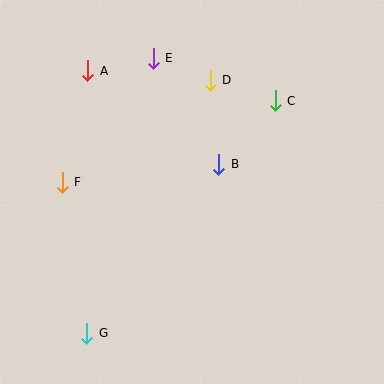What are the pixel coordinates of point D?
Point D is at (210, 80).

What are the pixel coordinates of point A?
Point A is at (88, 71).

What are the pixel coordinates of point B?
Point B is at (219, 164).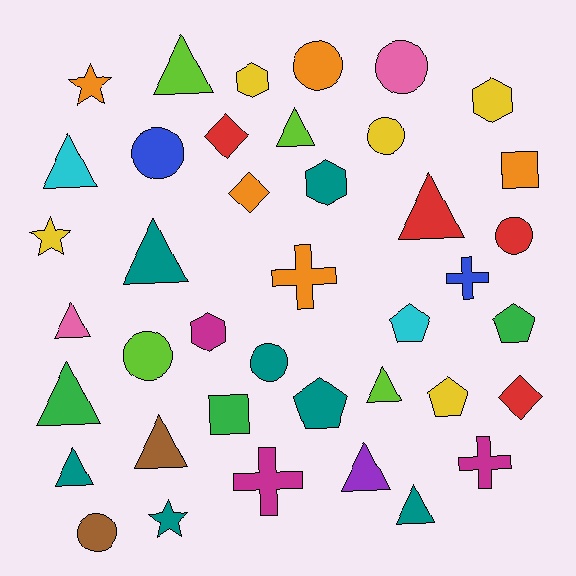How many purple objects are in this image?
There is 1 purple object.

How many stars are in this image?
There are 3 stars.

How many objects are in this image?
There are 40 objects.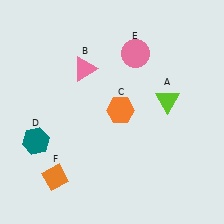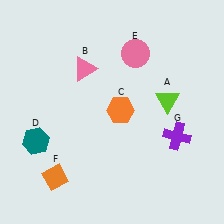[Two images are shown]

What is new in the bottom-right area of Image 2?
A purple cross (G) was added in the bottom-right area of Image 2.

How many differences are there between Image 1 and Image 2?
There is 1 difference between the two images.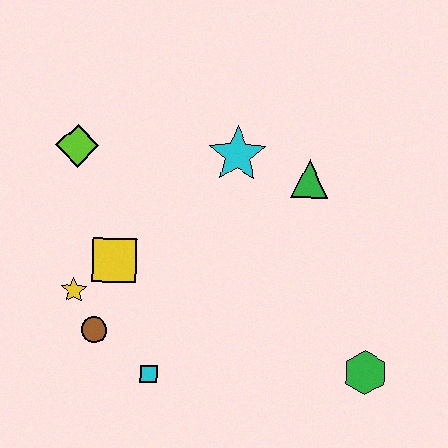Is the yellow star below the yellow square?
Yes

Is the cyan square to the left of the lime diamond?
No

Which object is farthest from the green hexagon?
The lime diamond is farthest from the green hexagon.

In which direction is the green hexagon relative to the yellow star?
The green hexagon is to the right of the yellow star.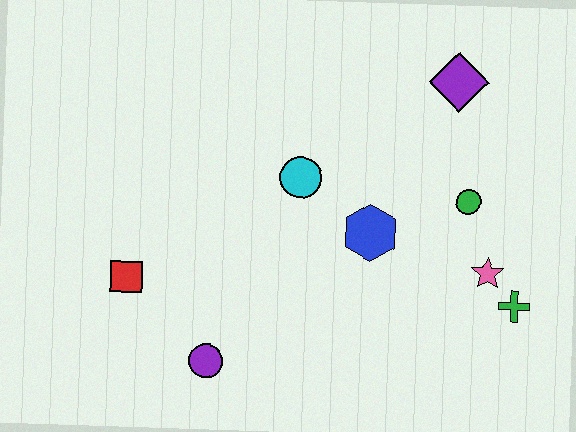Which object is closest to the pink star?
The green cross is closest to the pink star.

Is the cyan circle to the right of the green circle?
No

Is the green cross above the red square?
No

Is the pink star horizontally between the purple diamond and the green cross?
Yes